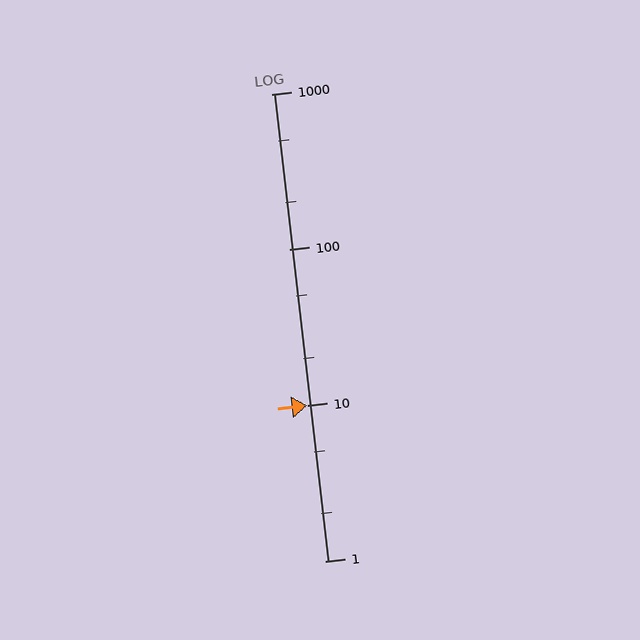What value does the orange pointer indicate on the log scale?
The pointer indicates approximately 10.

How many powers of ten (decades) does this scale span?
The scale spans 3 decades, from 1 to 1000.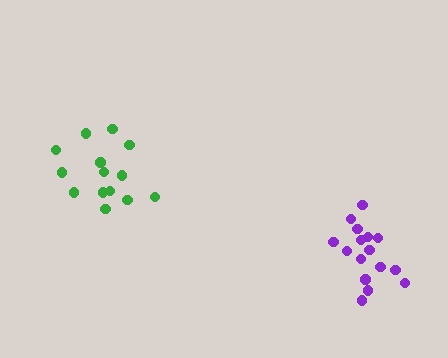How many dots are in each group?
Group 1: 16 dots, Group 2: 14 dots (30 total).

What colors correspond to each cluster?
The clusters are colored: purple, green.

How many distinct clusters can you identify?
There are 2 distinct clusters.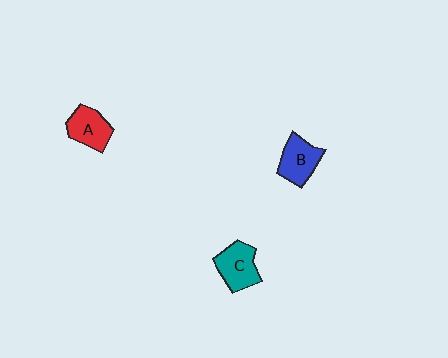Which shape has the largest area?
Shape C (teal).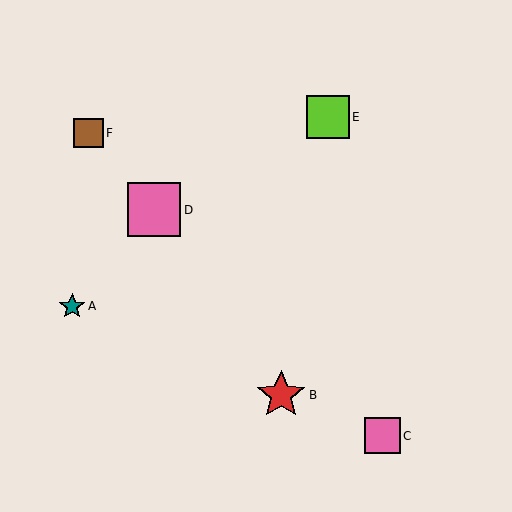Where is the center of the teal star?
The center of the teal star is at (72, 306).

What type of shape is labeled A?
Shape A is a teal star.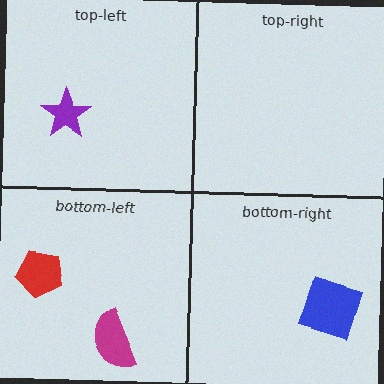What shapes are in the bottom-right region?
The blue square.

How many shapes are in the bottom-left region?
2.